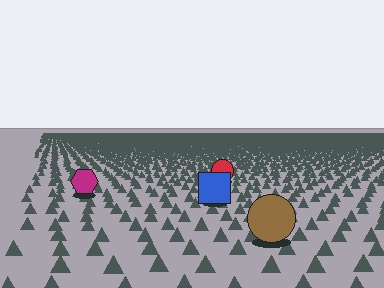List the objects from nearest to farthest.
From nearest to farthest: the brown circle, the blue square, the magenta hexagon, the red circle.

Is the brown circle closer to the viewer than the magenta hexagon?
Yes. The brown circle is closer — you can tell from the texture gradient: the ground texture is coarser near it.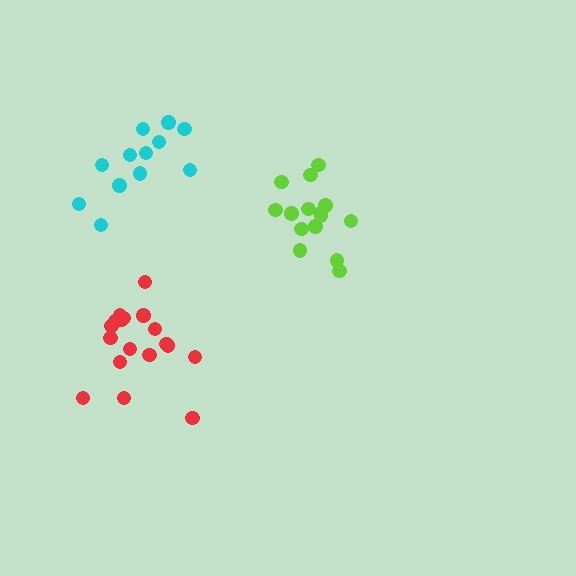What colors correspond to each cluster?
The clusters are colored: red, lime, cyan.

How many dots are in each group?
Group 1: 18 dots, Group 2: 15 dots, Group 3: 12 dots (45 total).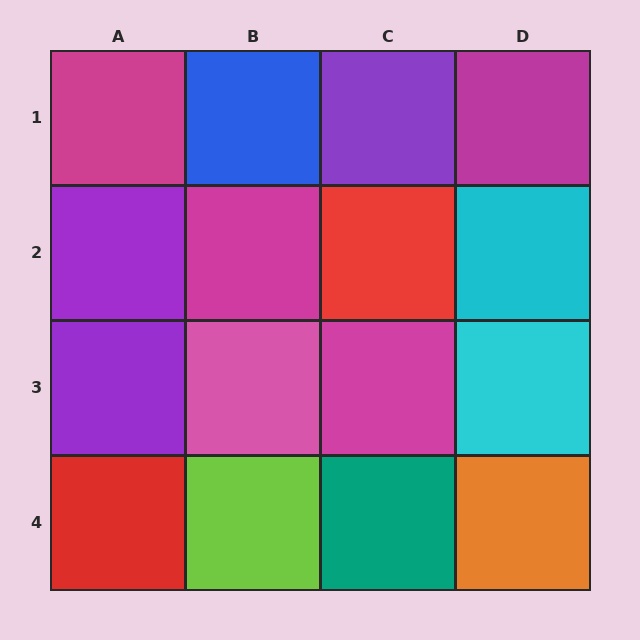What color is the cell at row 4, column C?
Teal.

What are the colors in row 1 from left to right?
Magenta, blue, purple, magenta.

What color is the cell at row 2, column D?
Cyan.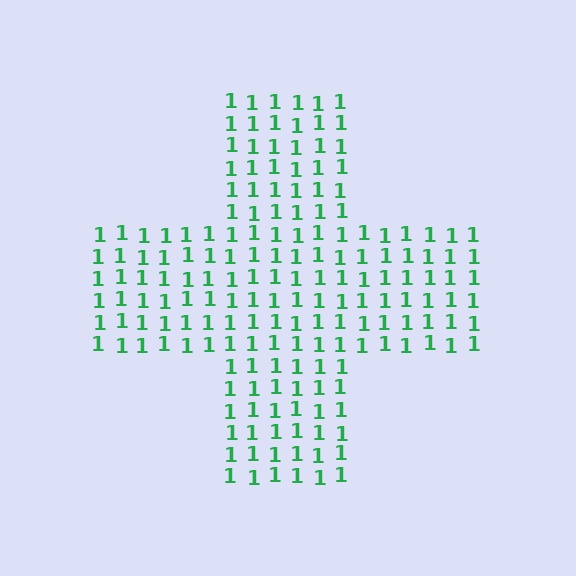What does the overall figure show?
The overall figure shows a cross.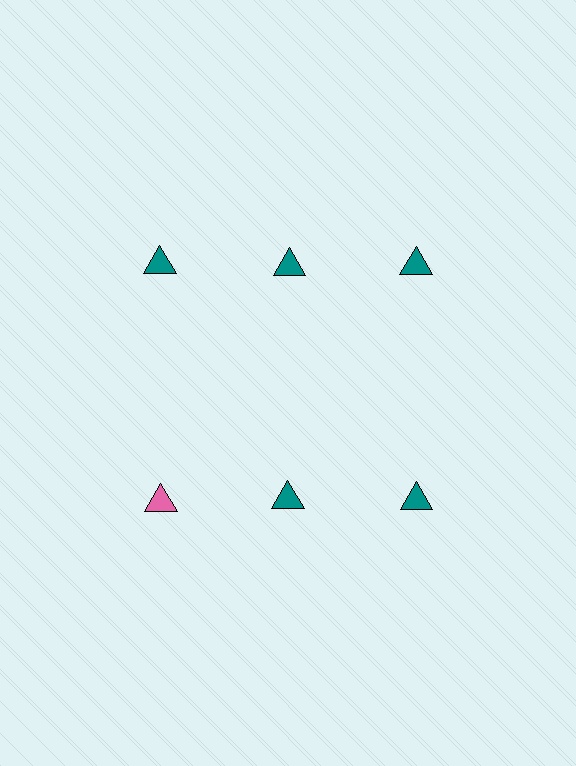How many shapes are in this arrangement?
There are 6 shapes arranged in a grid pattern.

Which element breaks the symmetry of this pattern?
The pink triangle in the second row, leftmost column breaks the symmetry. All other shapes are teal triangles.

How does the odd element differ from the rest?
It has a different color: pink instead of teal.